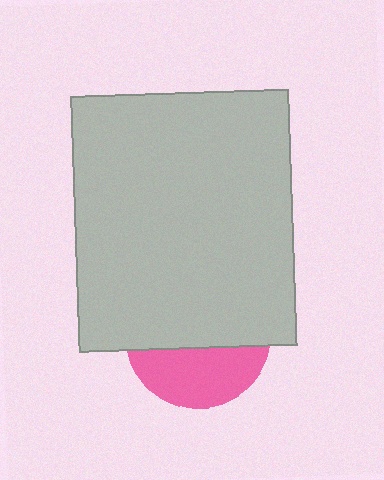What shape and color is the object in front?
The object in front is a light gray rectangle.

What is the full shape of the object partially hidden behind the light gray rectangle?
The partially hidden object is a pink circle.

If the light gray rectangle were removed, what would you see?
You would see the complete pink circle.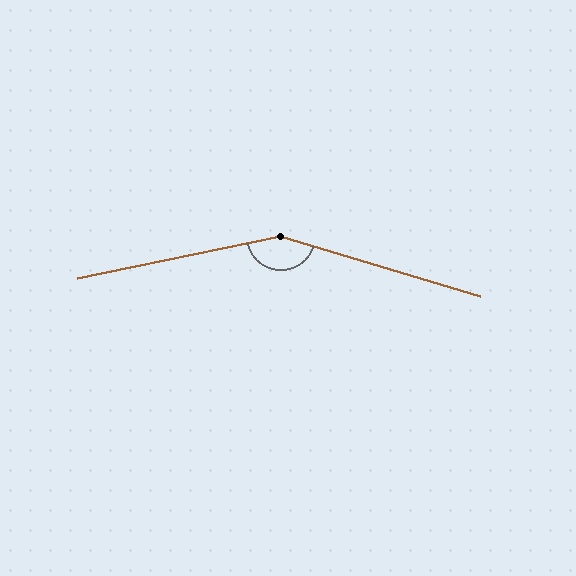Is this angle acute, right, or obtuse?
It is obtuse.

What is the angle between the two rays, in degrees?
Approximately 152 degrees.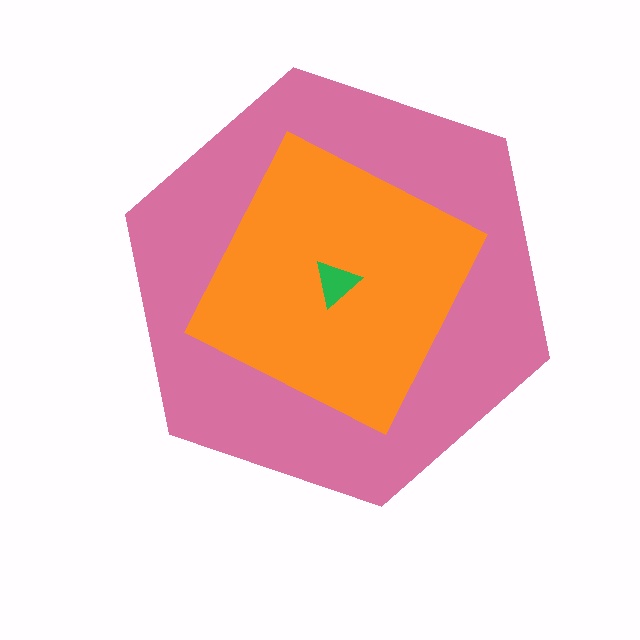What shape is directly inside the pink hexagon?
The orange square.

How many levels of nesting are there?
3.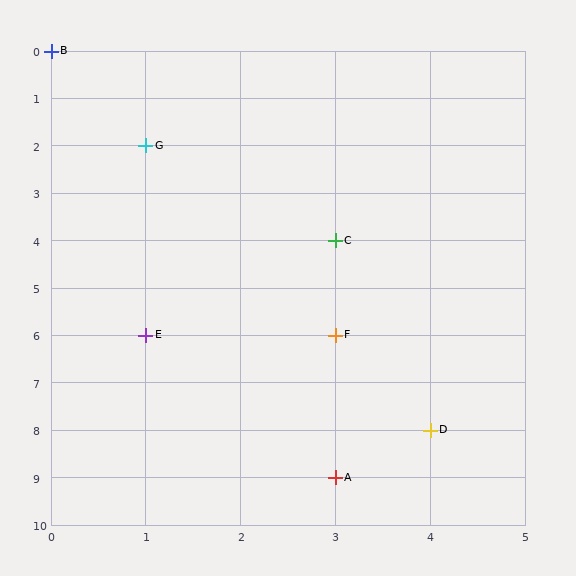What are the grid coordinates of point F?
Point F is at grid coordinates (3, 6).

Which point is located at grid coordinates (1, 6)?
Point E is at (1, 6).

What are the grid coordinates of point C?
Point C is at grid coordinates (3, 4).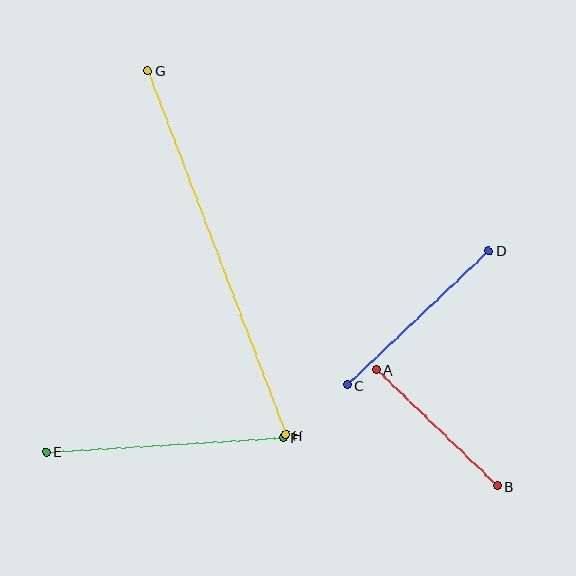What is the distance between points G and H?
The distance is approximately 389 pixels.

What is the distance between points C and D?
The distance is approximately 195 pixels.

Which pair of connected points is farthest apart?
Points G and H are farthest apart.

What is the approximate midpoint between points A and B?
The midpoint is at approximately (437, 428) pixels.